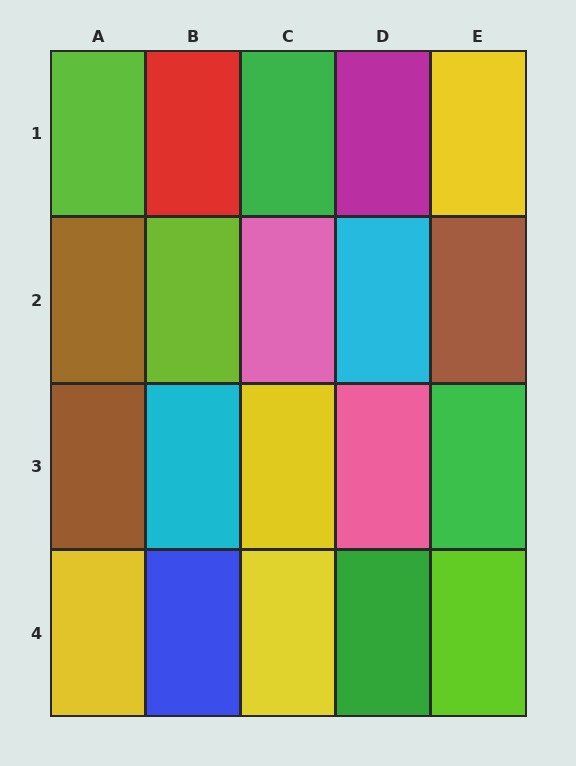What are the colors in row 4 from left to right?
Yellow, blue, yellow, green, lime.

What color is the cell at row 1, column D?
Magenta.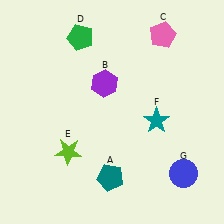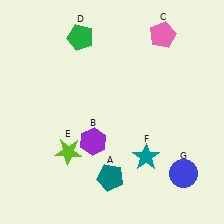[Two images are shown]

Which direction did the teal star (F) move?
The teal star (F) moved down.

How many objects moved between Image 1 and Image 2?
2 objects moved between the two images.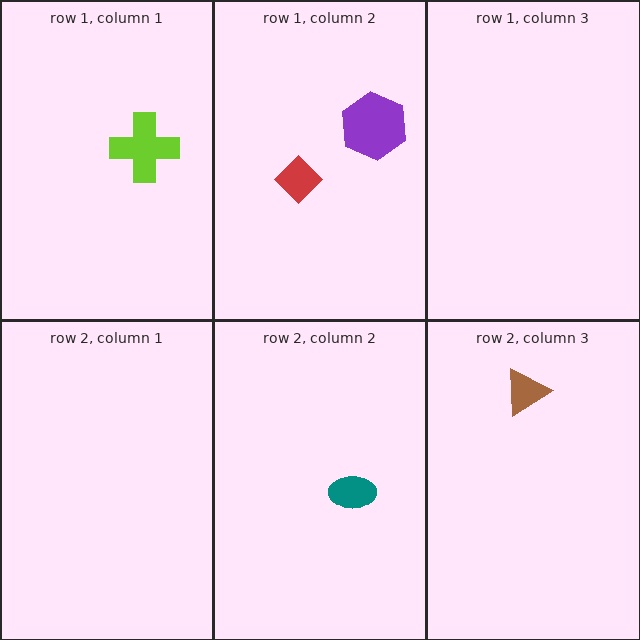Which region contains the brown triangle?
The row 2, column 3 region.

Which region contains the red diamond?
The row 1, column 2 region.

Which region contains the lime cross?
The row 1, column 1 region.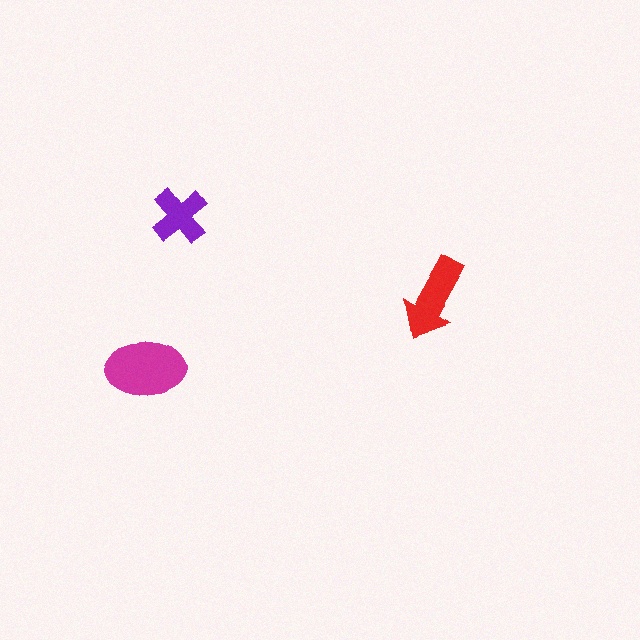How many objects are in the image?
There are 3 objects in the image.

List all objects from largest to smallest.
The magenta ellipse, the red arrow, the purple cross.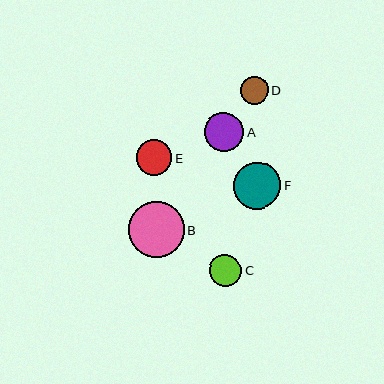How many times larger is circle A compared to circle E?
Circle A is approximately 1.1 times the size of circle E.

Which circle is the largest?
Circle B is the largest with a size of approximately 55 pixels.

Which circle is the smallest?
Circle D is the smallest with a size of approximately 28 pixels.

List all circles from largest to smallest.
From largest to smallest: B, F, A, E, C, D.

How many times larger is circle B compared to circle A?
Circle B is approximately 1.4 times the size of circle A.